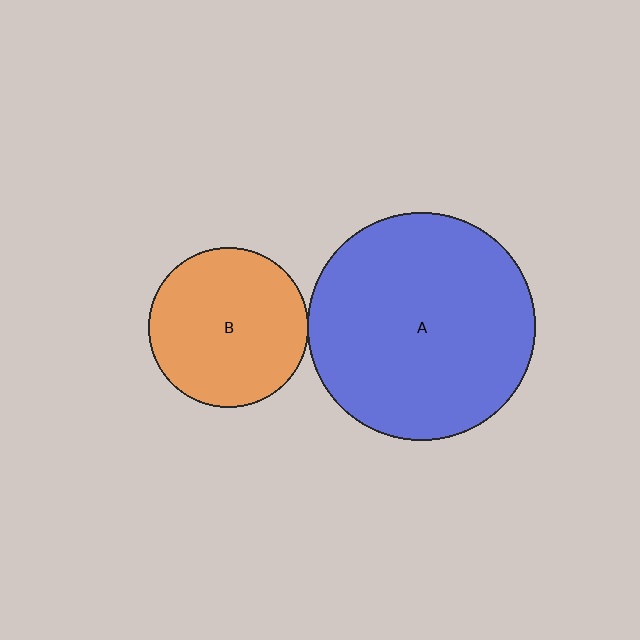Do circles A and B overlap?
Yes.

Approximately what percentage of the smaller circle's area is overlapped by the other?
Approximately 5%.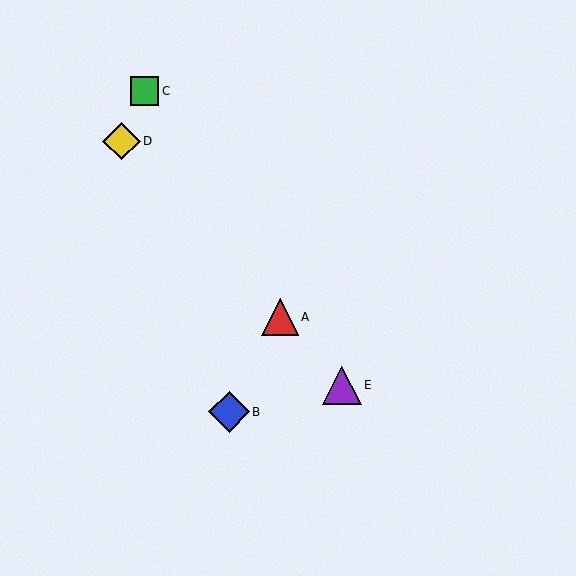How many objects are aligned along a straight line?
3 objects (A, D, E) are aligned along a straight line.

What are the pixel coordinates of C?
Object C is at (145, 91).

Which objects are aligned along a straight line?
Objects A, D, E are aligned along a straight line.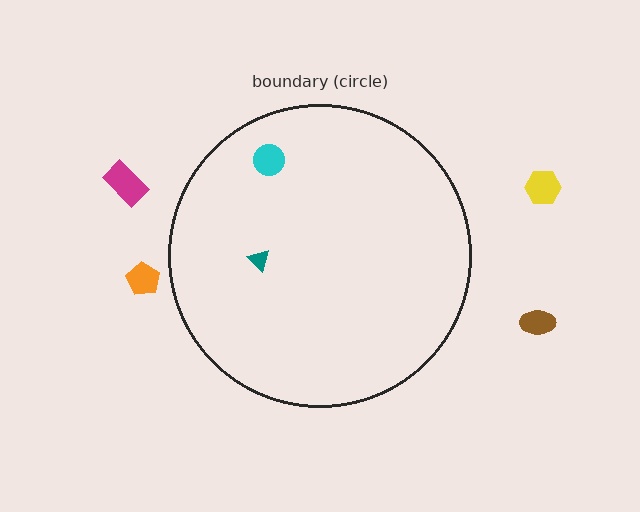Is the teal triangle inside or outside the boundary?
Inside.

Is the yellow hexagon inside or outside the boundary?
Outside.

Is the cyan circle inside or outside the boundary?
Inside.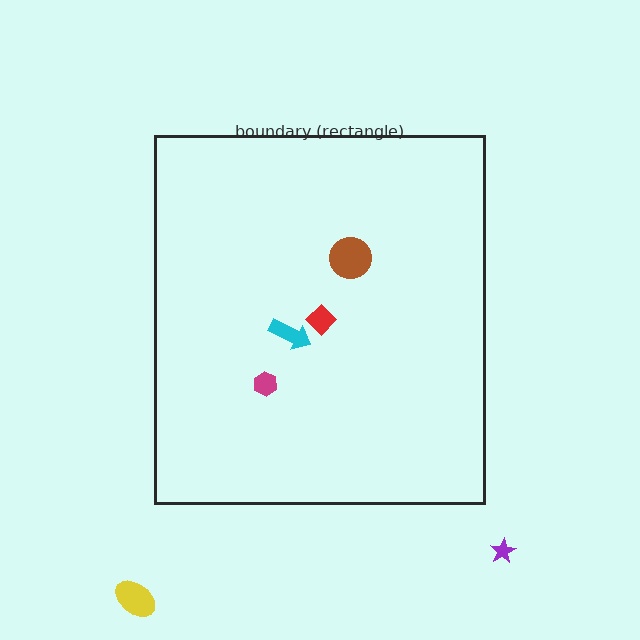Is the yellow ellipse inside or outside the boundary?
Outside.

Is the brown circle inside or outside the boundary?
Inside.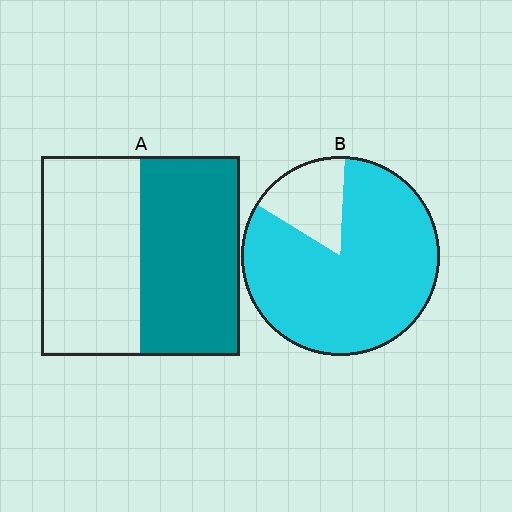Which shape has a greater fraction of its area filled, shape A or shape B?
Shape B.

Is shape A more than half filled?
Roughly half.